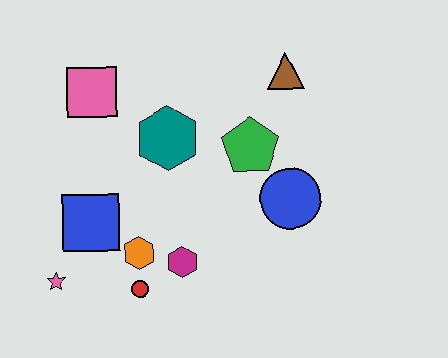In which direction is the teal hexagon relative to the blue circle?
The teal hexagon is to the left of the blue circle.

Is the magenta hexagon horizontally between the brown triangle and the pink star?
Yes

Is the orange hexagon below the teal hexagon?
Yes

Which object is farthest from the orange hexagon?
The brown triangle is farthest from the orange hexagon.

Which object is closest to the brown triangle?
The green pentagon is closest to the brown triangle.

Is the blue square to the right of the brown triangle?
No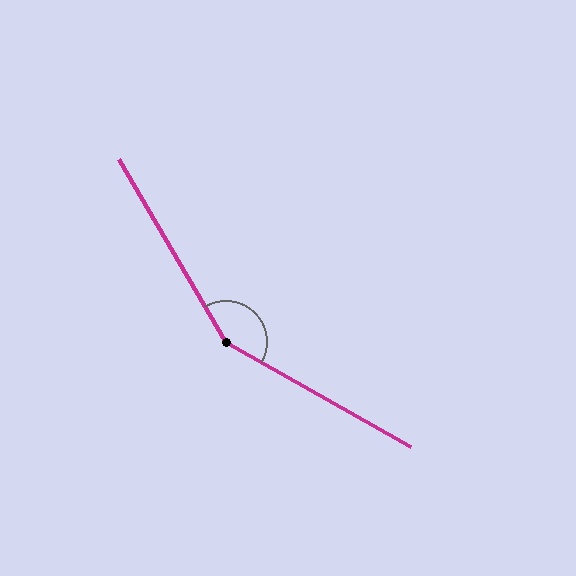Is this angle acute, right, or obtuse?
It is obtuse.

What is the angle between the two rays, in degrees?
Approximately 150 degrees.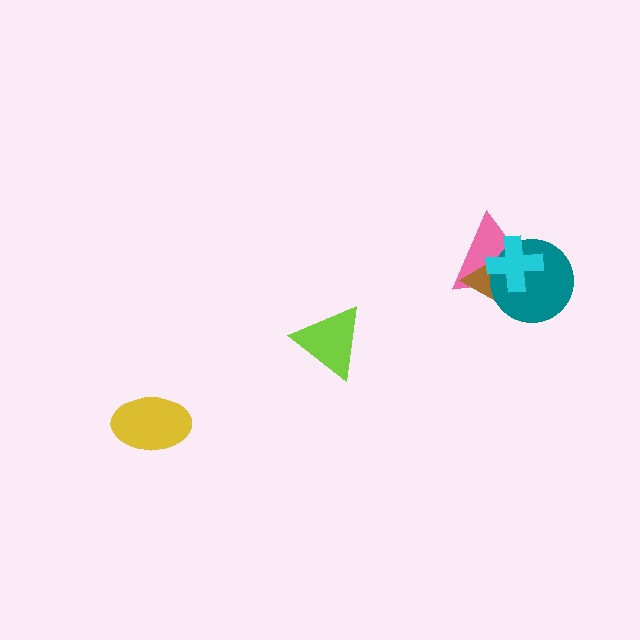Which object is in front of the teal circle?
The cyan cross is in front of the teal circle.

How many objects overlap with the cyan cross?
3 objects overlap with the cyan cross.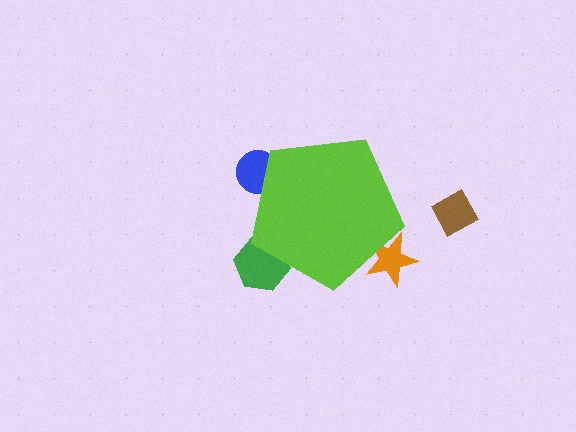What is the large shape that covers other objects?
A lime pentagon.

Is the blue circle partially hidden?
Yes, the blue circle is partially hidden behind the lime pentagon.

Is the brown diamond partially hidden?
No, the brown diamond is fully visible.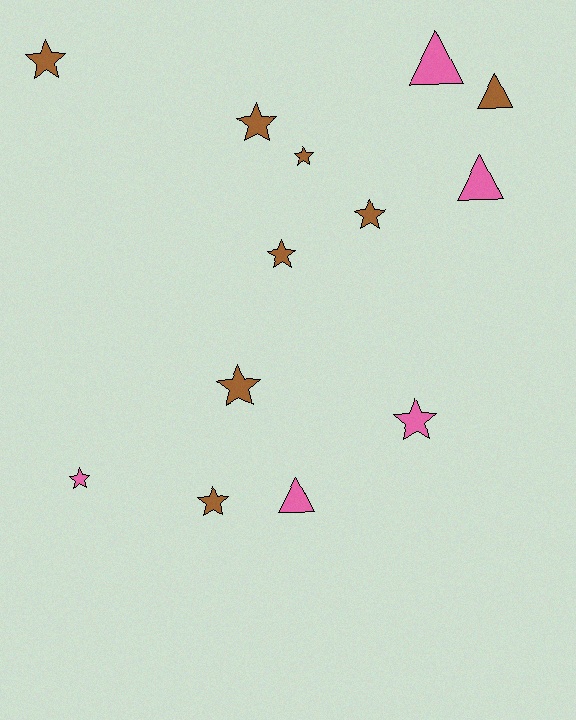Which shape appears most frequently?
Star, with 9 objects.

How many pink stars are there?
There are 2 pink stars.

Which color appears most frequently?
Brown, with 8 objects.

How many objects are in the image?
There are 13 objects.